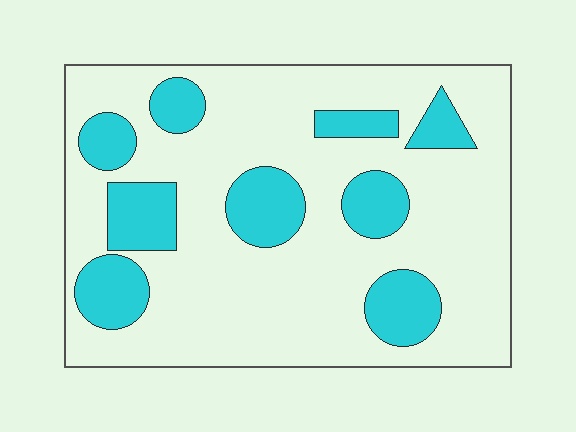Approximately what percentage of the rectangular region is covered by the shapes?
Approximately 25%.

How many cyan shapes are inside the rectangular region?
9.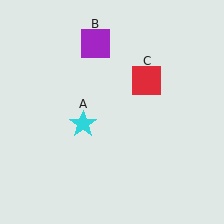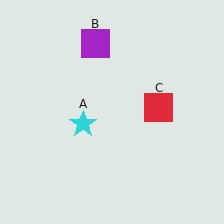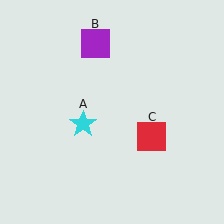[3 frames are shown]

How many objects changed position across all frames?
1 object changed position: red square (object C).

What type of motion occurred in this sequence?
The red square (object C) rotated clockwise around the center of the scene.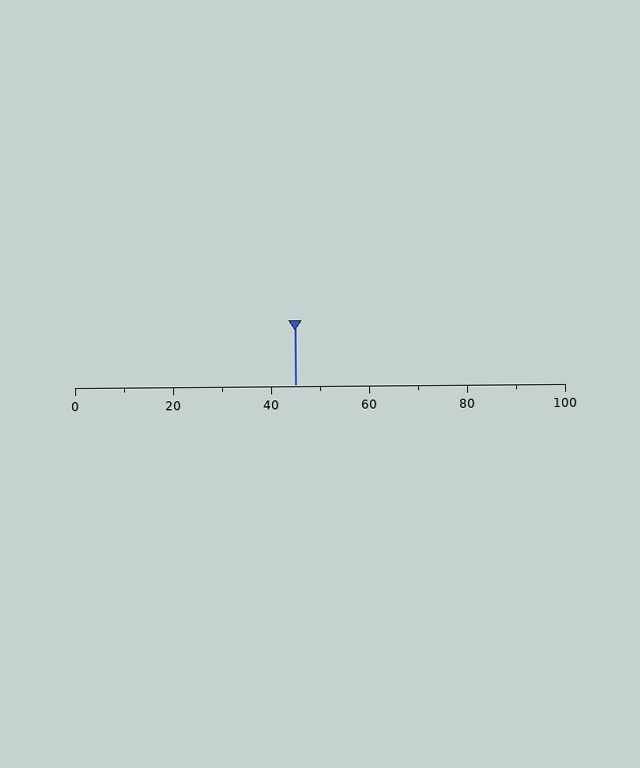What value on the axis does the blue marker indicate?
The marker indicates approximately 45.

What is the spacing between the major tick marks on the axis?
The major ticks are spaced 20 apart.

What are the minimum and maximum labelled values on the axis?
The axis runs from 0 to 100.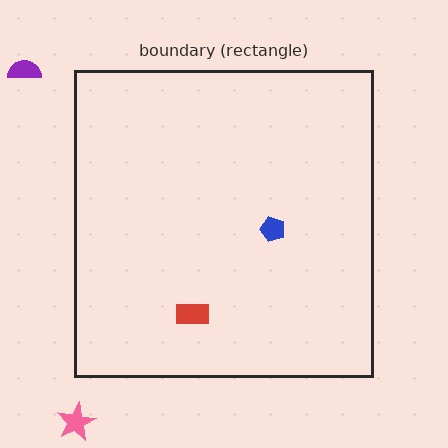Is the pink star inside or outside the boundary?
Outside.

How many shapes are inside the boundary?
2 inside, 2 outside.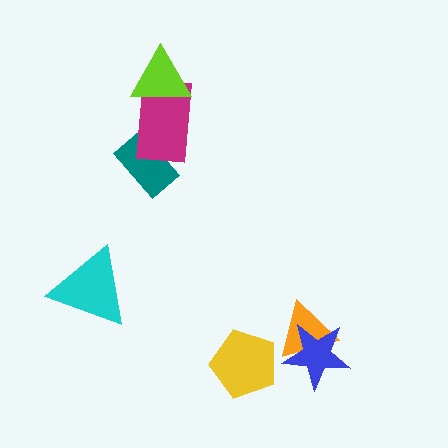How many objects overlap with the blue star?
1 object overlaps with the blue star.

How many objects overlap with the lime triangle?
1 object overlaps with the lime triangle.